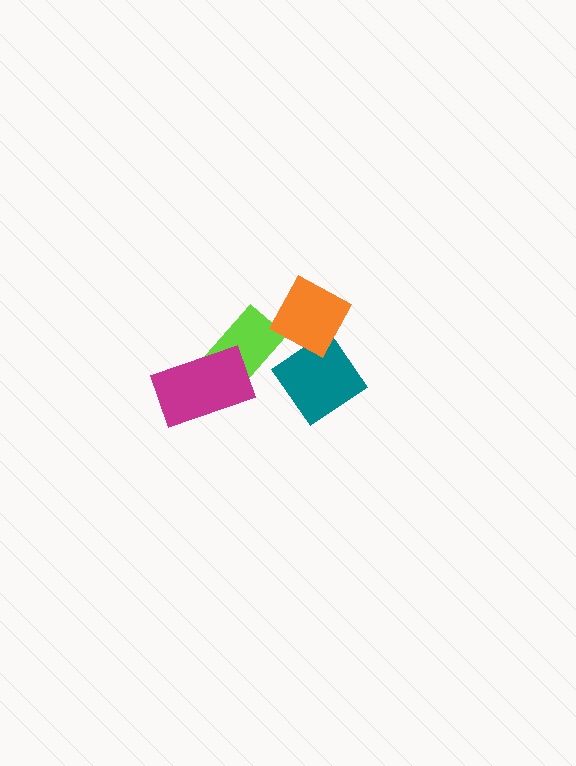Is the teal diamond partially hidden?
Yes, it is partially covered by another shape.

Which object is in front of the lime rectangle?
The magenta rectangle is in front of the lime rectangle.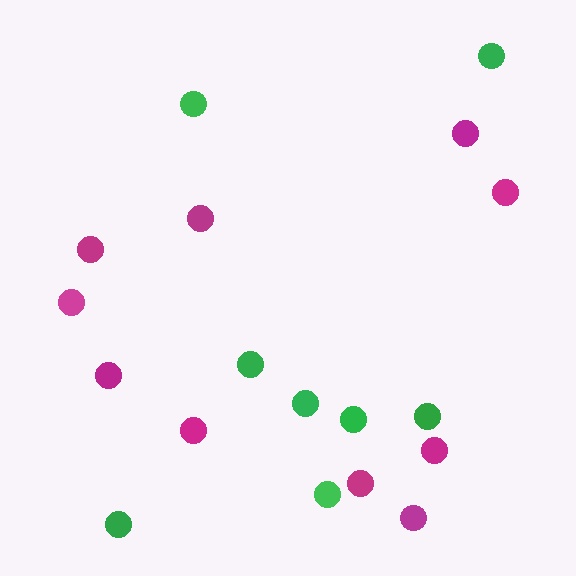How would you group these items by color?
There are 2 groups: one group of green circles (8) and one group of magenta circles (10).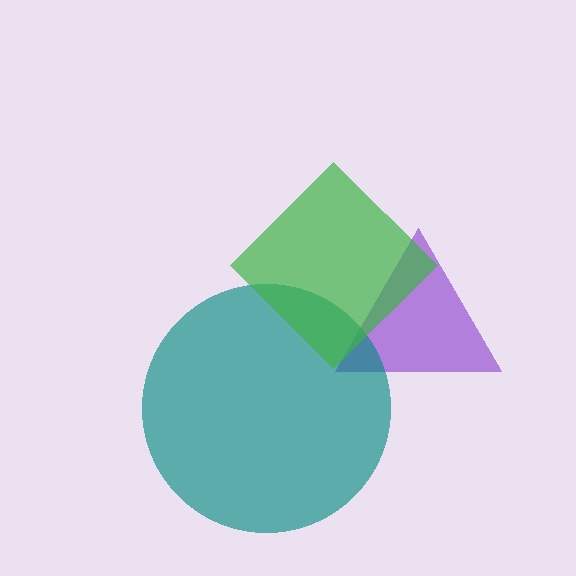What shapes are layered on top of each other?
The layered shapes are: a purple triangle, a teal circle, a green diamond.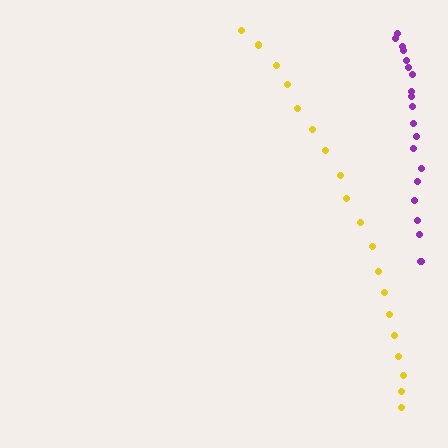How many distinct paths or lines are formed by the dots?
There are 2 distinct paths.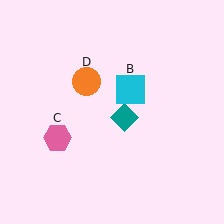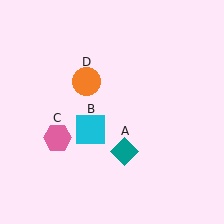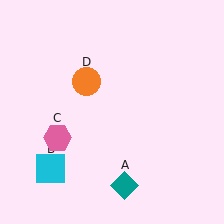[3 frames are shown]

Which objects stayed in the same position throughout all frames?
Pink hexagon (object C) and orange circle (object D) remained stationary.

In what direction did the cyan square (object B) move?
The cyan square (object B) moved down and to the left.